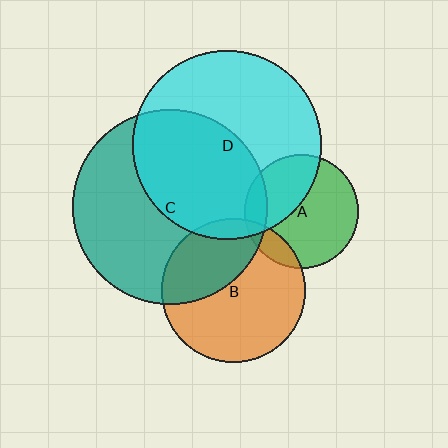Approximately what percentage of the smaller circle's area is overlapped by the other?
Approximately 40%.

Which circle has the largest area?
Circle C (teal).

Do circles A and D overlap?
Yes.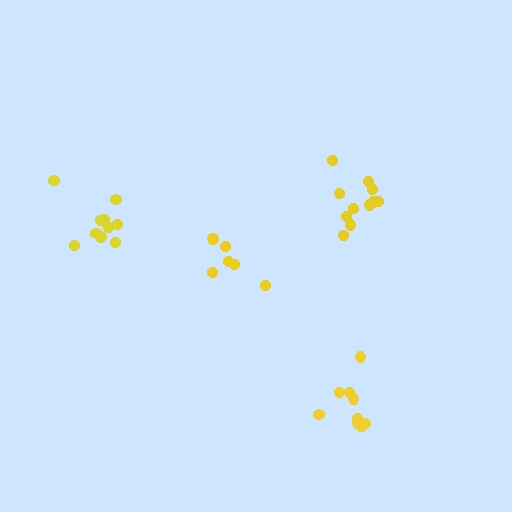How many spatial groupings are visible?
There are 4 spatial groupings.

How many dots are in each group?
Group 1: 11 dots, Group 2: 10 dots, Group 3: 9 dots, Group 4: 6 dots (36 total).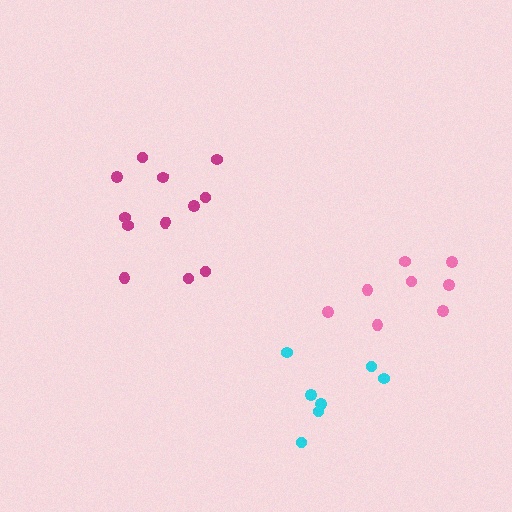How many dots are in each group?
Group 1: 12 dots, Group 2: 8 dots, Group 3: 7 dots (27 total).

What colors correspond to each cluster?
The clusters are colored: magenta, pink, cyan.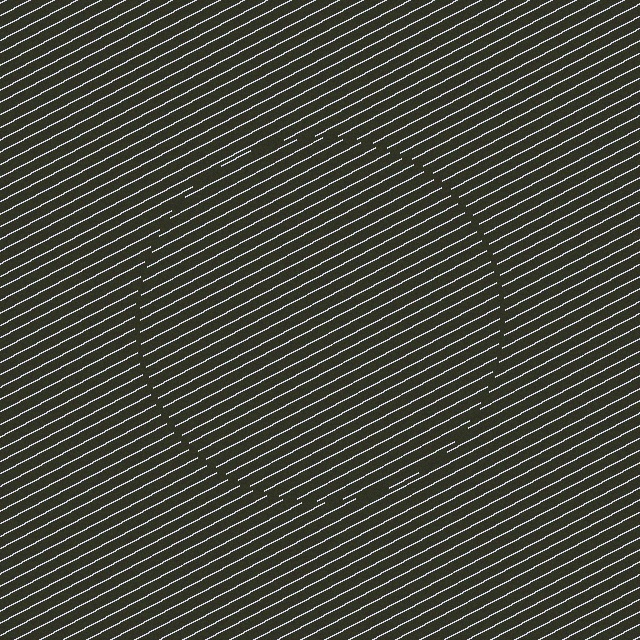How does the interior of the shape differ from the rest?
The interior of the shape contains the same grating, shifted by half a period — the contour is defined by the phase discontinuity where line-ends from the inner and outer gratings abut.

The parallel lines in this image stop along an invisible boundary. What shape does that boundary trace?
An illusory circle. The interior of the shape contains the same grating, shifted by half a period — the contour is defined by the phase discontinuity where line-ends from the inner and outer gratings abut.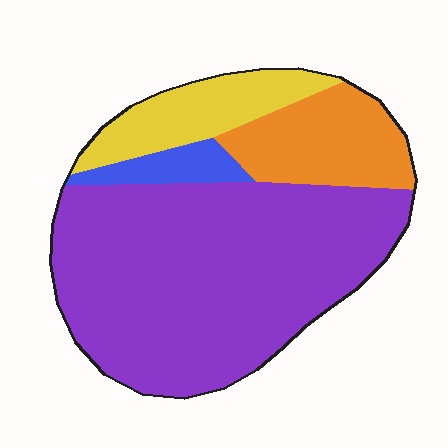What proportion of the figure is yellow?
Yellow takes up less than a quarter of the figure.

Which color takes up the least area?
Blue, at roughly 5%.